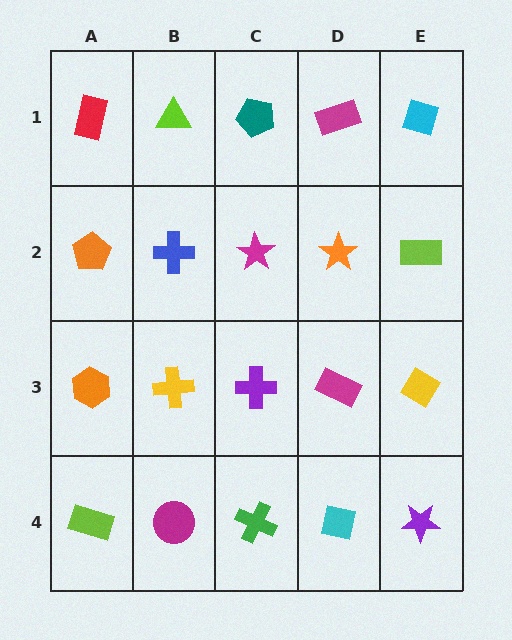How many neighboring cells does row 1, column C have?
3.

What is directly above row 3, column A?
An orange pentagon.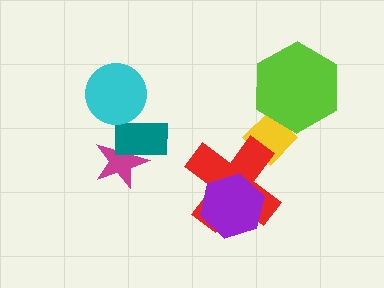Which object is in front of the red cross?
The purple hexagon is in front of the red cross.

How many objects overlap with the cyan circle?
0 objects overlap with the cyan circle.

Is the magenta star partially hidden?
Yes, it is partially covered by another shape.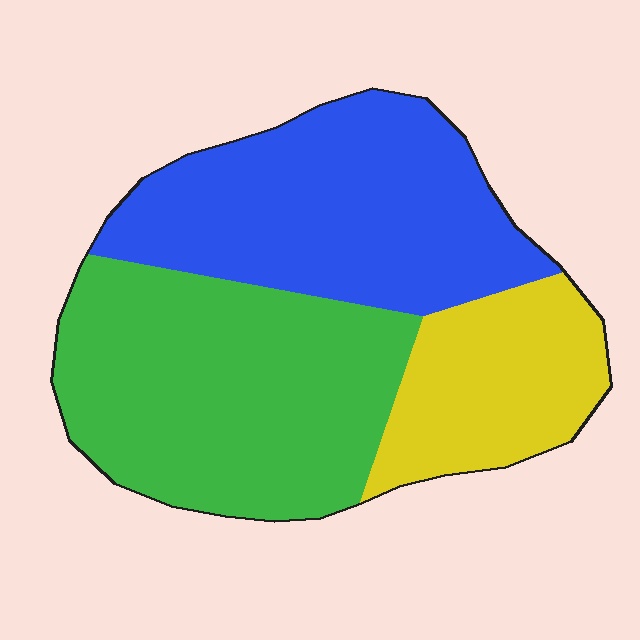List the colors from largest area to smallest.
From largest to smallest: green, blue, yellow.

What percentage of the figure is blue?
Blue takes up about three eighths (3/8) of the figure.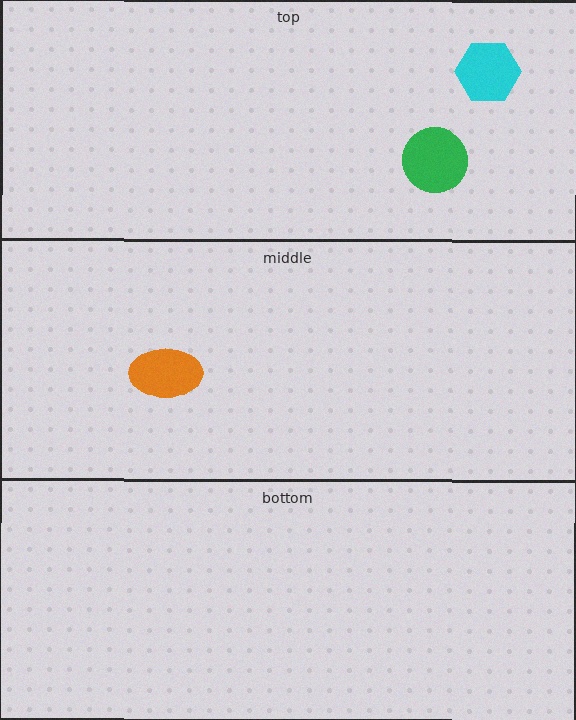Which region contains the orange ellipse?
The middle region.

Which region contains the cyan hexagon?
The top region.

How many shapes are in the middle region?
1.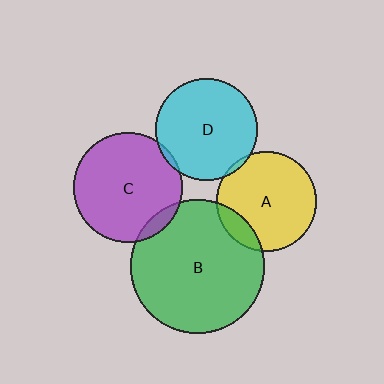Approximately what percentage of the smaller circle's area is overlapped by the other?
Approximately 5%.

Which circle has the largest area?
Circle B (green).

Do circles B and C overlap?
Yes.